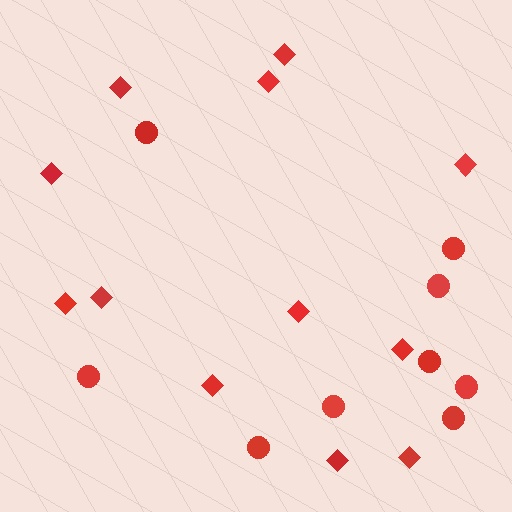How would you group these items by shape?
There are 2 groups: one group of circles (9) and one group of diamonds (12).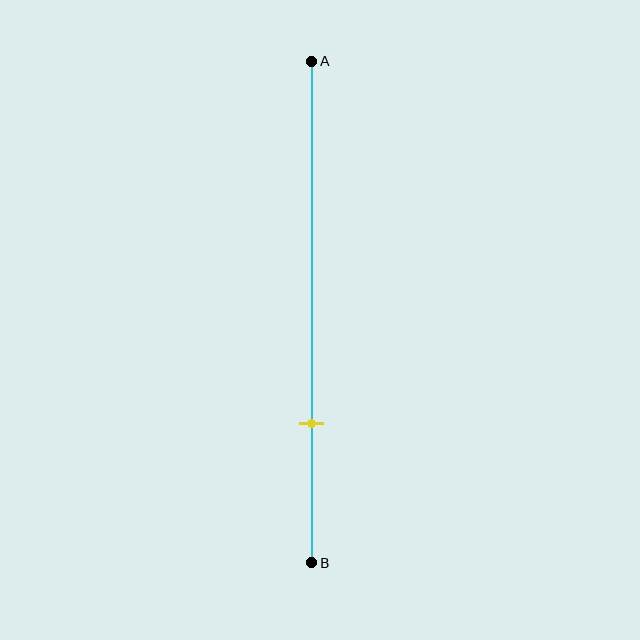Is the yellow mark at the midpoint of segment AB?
No, the mark is at about 70% from A, not at the 50% midpoint.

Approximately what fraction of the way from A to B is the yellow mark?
The yellow mark is approximately 70% of the way from A to B.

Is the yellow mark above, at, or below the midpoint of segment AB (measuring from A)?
The yellow mark is below the midpoint of segment AB.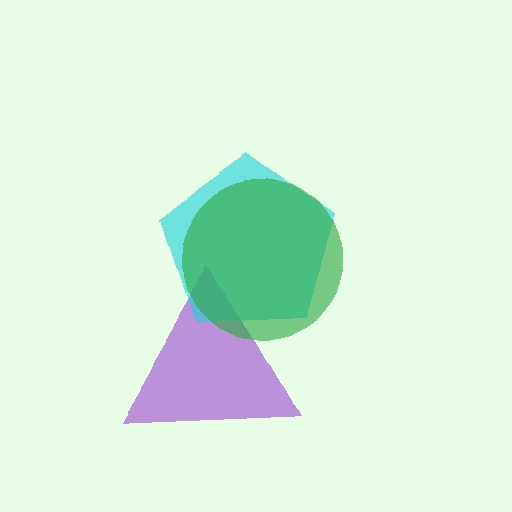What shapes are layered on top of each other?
The layered shapes are: a purple triangle, a cyan pentagon, a green circle.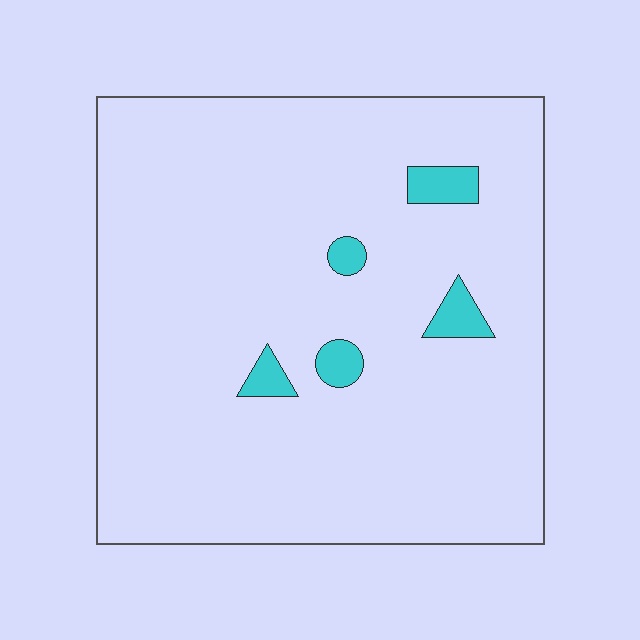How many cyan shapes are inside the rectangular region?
5.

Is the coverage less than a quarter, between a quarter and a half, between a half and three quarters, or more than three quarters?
Less than a quarter.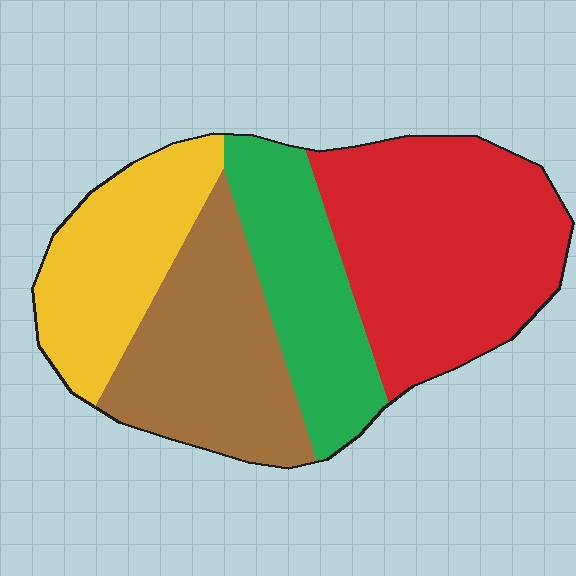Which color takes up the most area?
Red, at roughly 35%.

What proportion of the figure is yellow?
Yellow covers roughly 20% of the figure.